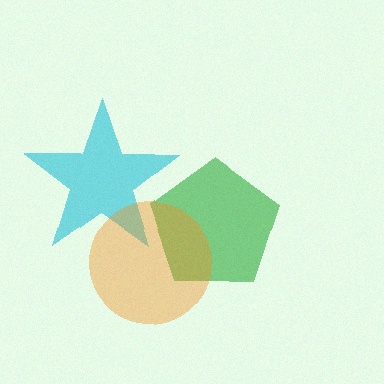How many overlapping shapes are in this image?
There are 3 overlapping shapes in the image.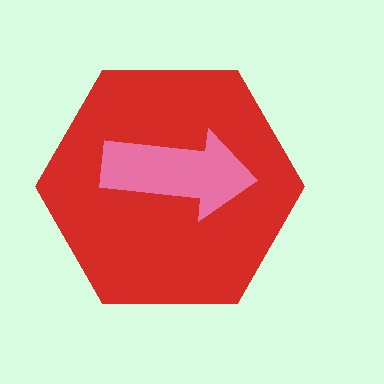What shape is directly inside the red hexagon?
The pink arrow.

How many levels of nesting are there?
2.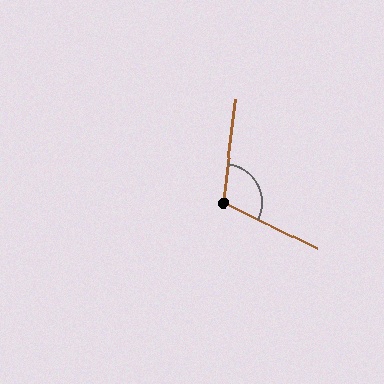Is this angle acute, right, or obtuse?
It is obtuse.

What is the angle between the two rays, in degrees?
Approximately 110 degrees.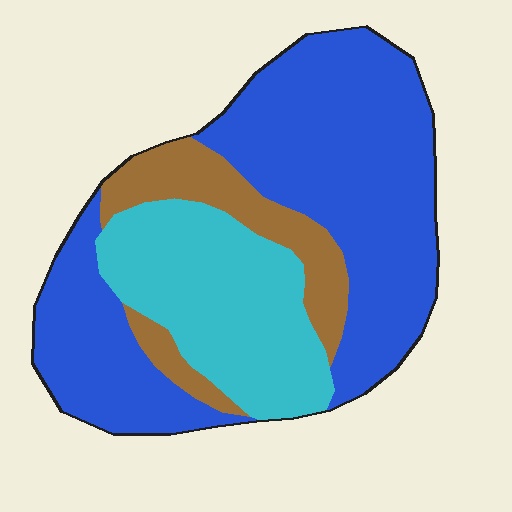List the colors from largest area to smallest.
From largest to smallest: blue, cyan, brown.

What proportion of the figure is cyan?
Cyan takes up between a sixth and a third of the figure.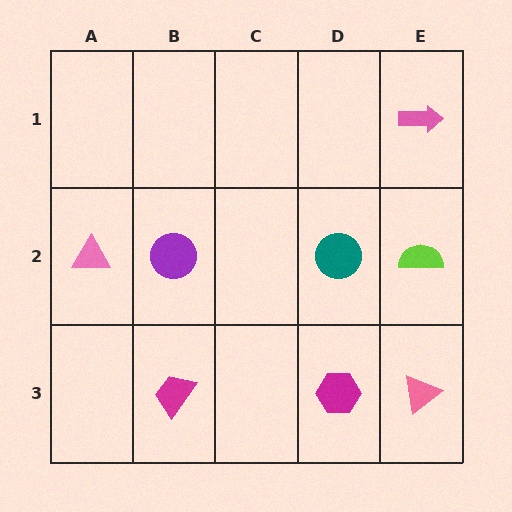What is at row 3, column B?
A magenta trapezoid.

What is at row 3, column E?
A pink triangle.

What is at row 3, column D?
A magenta hexagon.